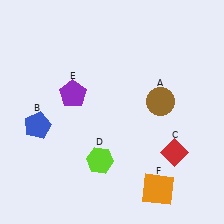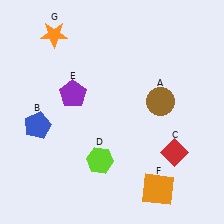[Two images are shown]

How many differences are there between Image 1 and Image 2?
There is 1 difference between the two images.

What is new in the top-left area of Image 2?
An orange star (G) was added in the top-left area of Image 2.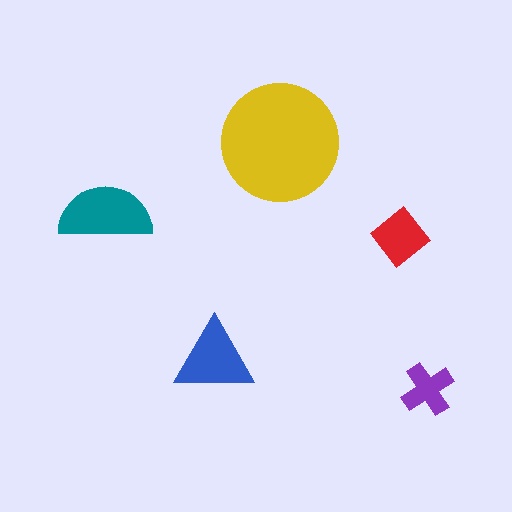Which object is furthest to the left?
The teal semicircle is leftmost.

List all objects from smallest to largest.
The purple cross, the red diamond, the blue triangle, the teal semicircle, the yellow circle.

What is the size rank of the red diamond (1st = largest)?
4th.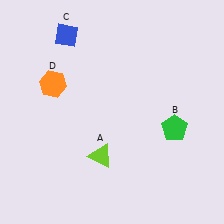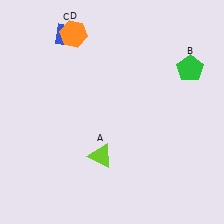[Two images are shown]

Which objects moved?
The objects that moved are: the green pentagon (B), the orange hexagon (D).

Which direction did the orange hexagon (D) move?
The orange hexagon (D) moved up.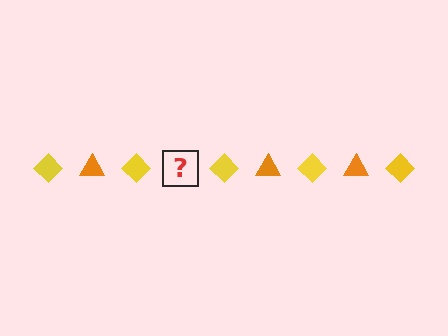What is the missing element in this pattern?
The missing element is an orange triangle.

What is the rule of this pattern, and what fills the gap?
The rule is that the pattern alternates between yellow diamond and orange triangle. The gap should be filled with an orange triangle.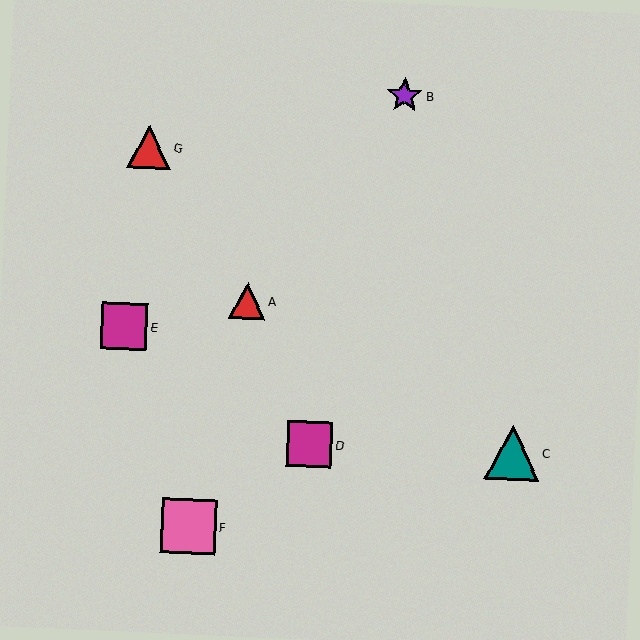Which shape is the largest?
The pink square (labeled F) is the largest.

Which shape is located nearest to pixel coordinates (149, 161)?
The red triangle (labeled G) at (149, 147) is nearest to that location.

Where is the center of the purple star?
The center of the purple star is at (405, 95).